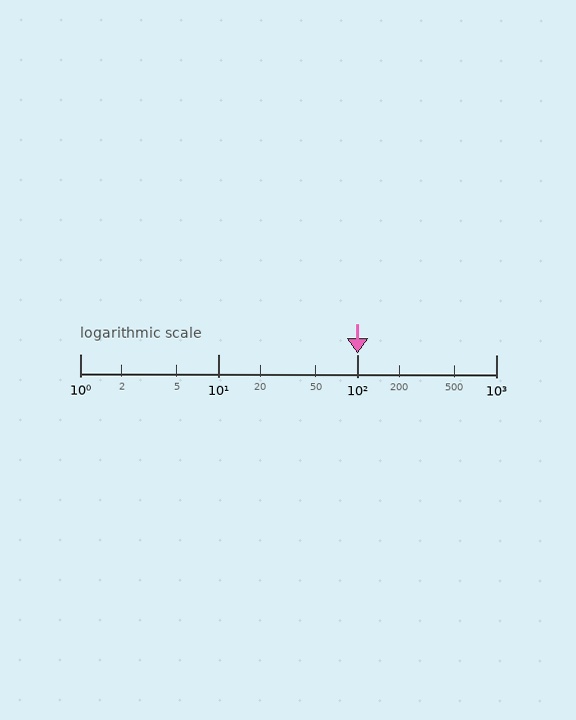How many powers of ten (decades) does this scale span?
The scale spans 3 decades, from 1 to 1000.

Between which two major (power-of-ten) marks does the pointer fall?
The pointer is between 100 and 1000.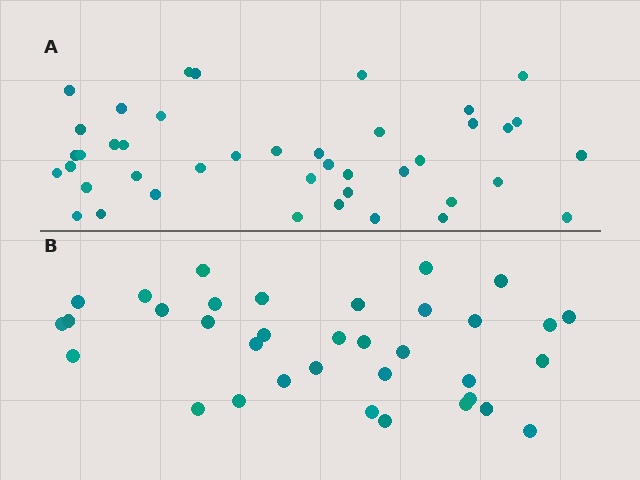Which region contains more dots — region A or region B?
Region A (the top region) has more dots.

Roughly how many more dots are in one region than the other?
Region A has roughly 8 or so more dots than region B.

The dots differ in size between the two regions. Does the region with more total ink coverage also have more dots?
No. Region B has more total ink coverage because its dots are larger, but region A actually contains more individual dots. Total area can be misleading — the number of items is what matters here.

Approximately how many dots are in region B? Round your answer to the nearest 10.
About 40 dots. (The exact count is 35, which rounds to 40.)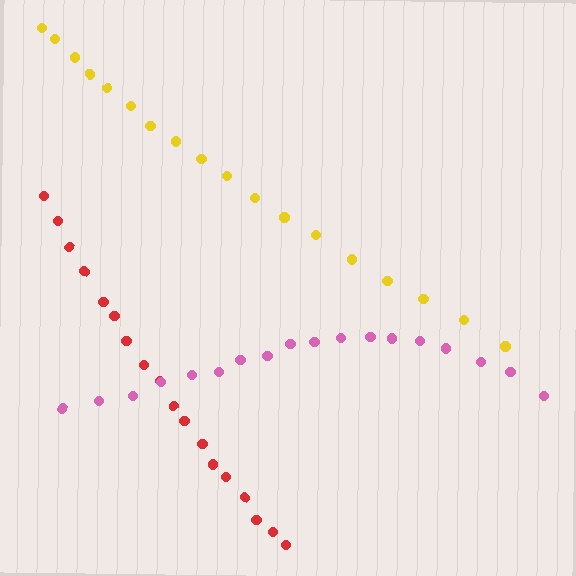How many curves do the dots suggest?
There are 3 distinct paths.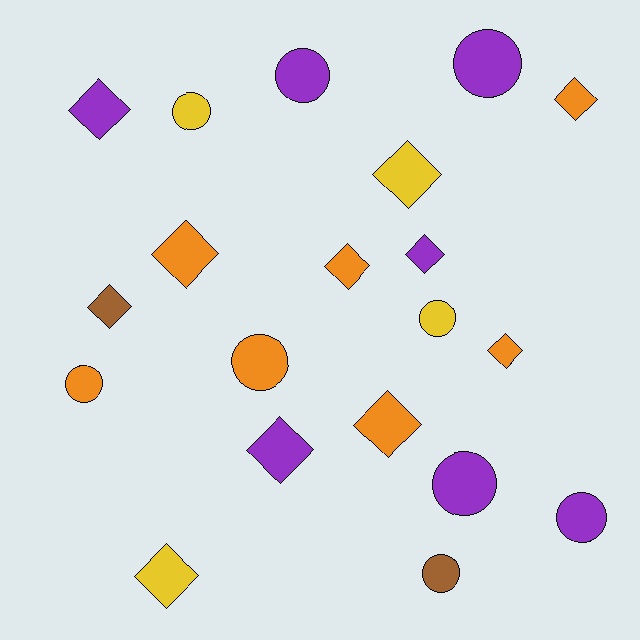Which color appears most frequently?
Purple, with 7 objects.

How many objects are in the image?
There are 20 objects.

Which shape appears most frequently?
Diamond, with 11 objects.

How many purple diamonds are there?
There are 3 purple diamonds.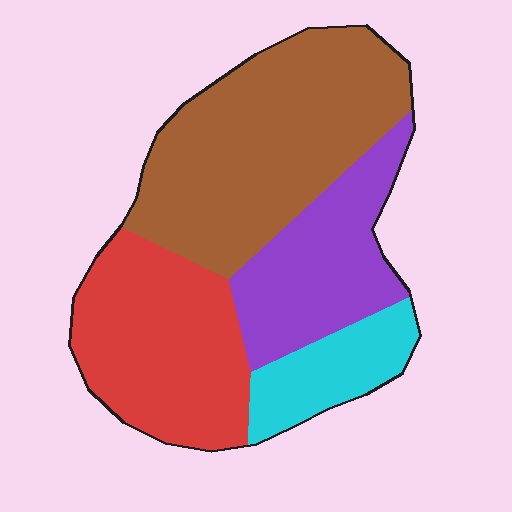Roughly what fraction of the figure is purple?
Purple takes up about one fifth (1/5) of the figure.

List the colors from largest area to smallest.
From largest to smallest: brown, red, purple, cyan.